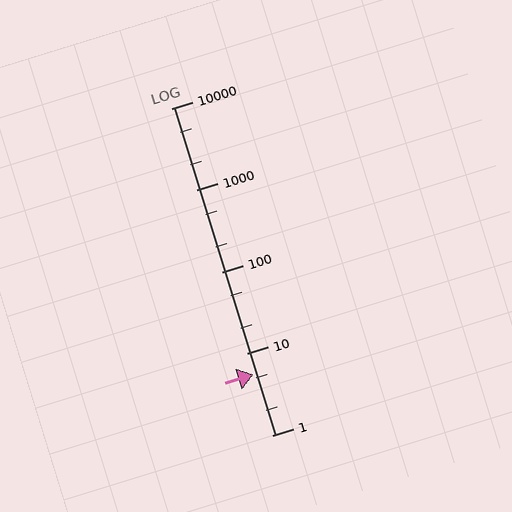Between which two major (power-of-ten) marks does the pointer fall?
The pointer is between 1 and 10.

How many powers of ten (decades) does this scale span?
The scale spans 4 decades, from 1 to 10000.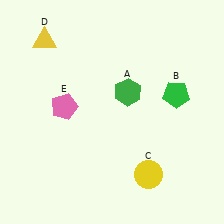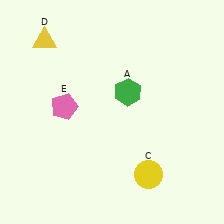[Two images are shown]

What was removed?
The green pentagon (B) was removed in Image 2.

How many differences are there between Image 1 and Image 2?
There is 1 difference between the two images.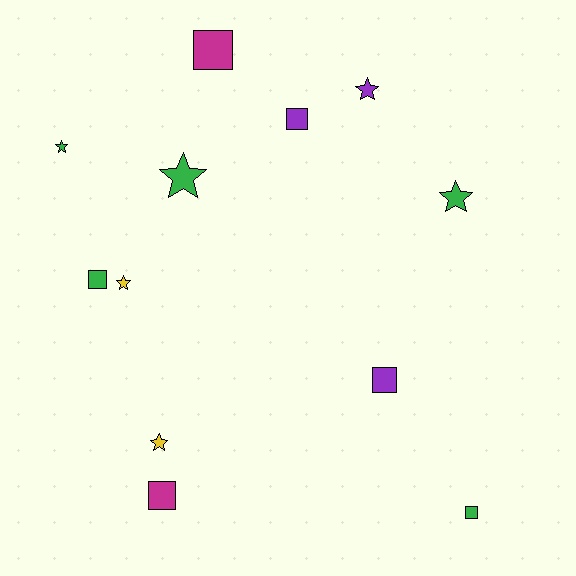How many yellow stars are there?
There are 2 yellow stars.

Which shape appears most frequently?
Star, with 6 objects.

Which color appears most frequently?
Green, with 5 objects.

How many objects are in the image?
There are 12 objects.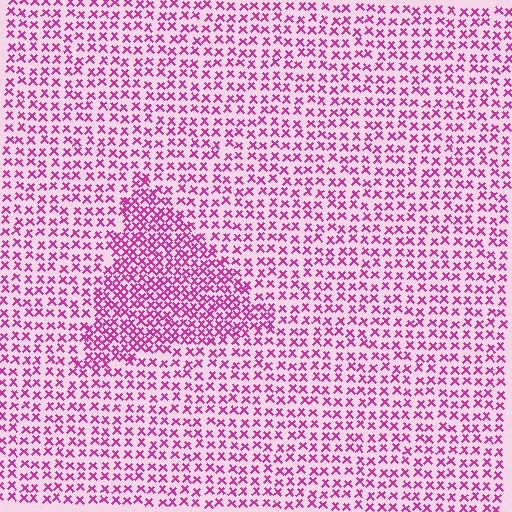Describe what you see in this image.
The image contains small magenta elements arranged at two different densities. A triangle-shaped region is visible where the elements are more densely packed than the surrounding area.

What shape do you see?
I see a triangle.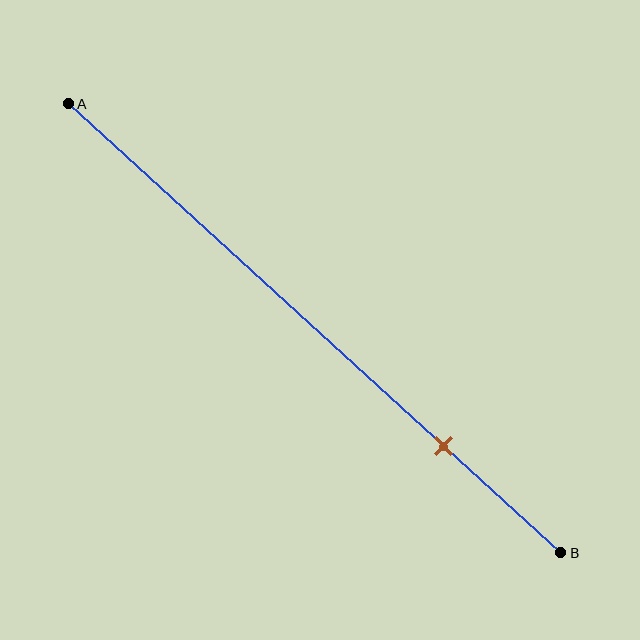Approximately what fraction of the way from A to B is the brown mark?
The brown mark is approximately 75% of the way from A to B.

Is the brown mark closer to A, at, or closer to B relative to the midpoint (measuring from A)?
The brown mark is closer to point B than the midpoint of segment AB.